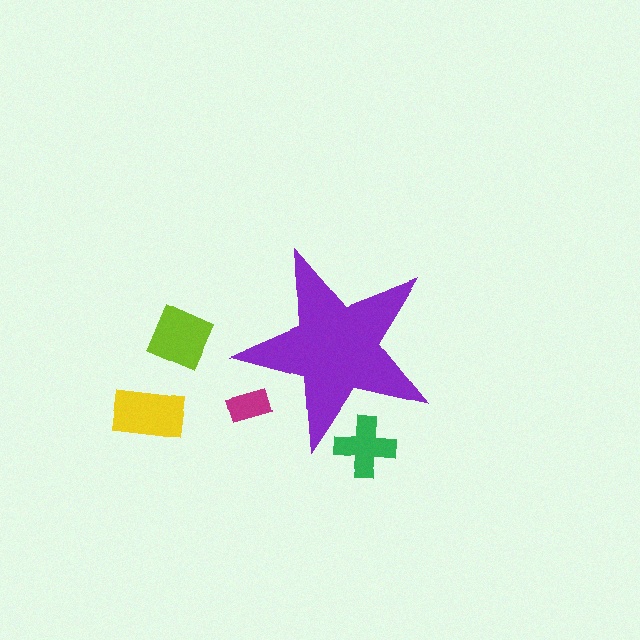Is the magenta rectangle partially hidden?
Yes, the magenta rectangle is partially hidden behind the purple star.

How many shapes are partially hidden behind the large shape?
2 shapes are partially hidden.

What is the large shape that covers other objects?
A purple star.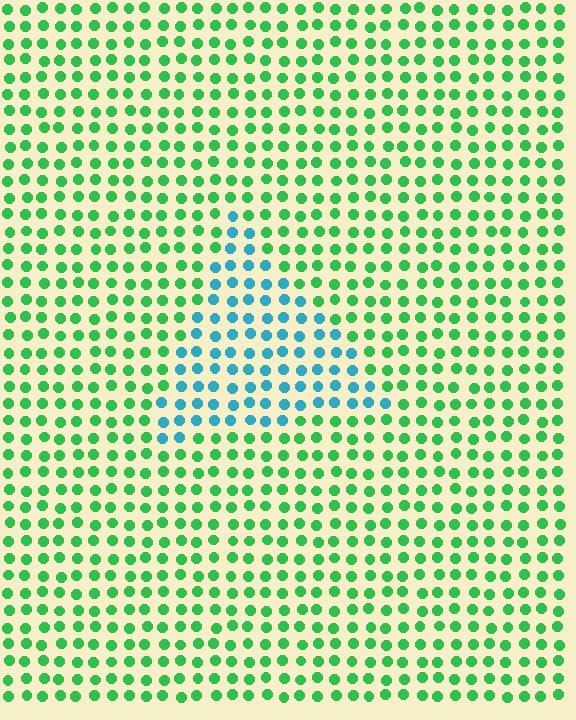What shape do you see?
I see a triangle.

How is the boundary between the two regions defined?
The boundary is defined purely by a slight shift in hue (about 58 degrees). Spacing, size, and orientation are identical on both sides.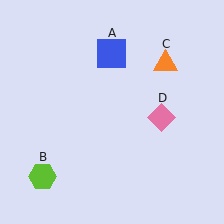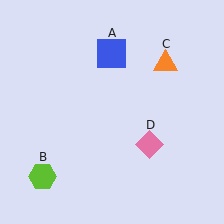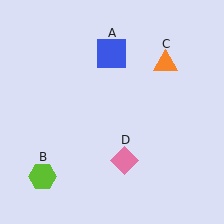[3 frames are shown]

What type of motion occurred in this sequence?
The pink diamond (object D) rotated clockwise around the center of the scene.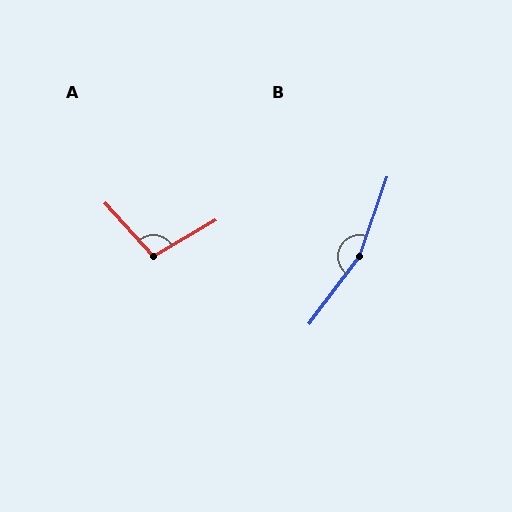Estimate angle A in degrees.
Approximately 102 degrees.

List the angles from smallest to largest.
A (102°), B (162°).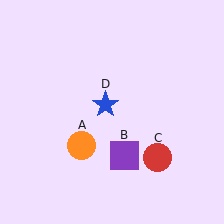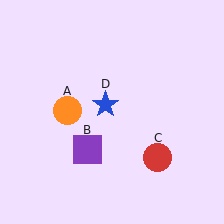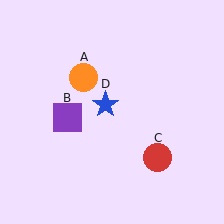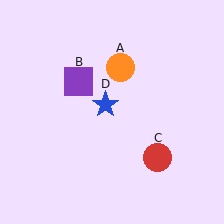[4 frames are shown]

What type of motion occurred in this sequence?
The orange circle (object A), purple square (object B) rotated clockwise around the center of the scene.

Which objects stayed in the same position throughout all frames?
Red circle (object C) and blue star (object D) remained stationary.